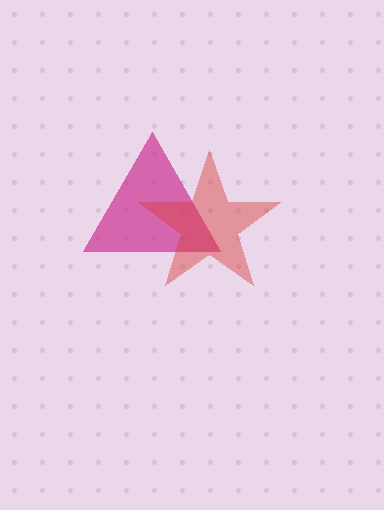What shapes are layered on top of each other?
The layered shapes are: a magenta triangle, a red star.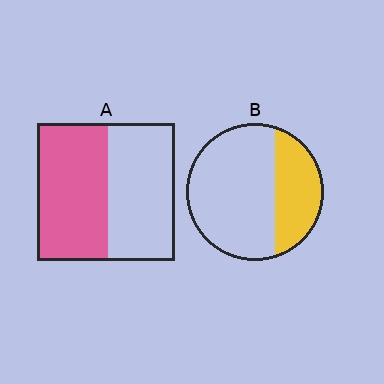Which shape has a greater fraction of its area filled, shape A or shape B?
Shape A.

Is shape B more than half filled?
No.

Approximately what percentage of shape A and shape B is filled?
A is approximately 50% and B is approximately 30%.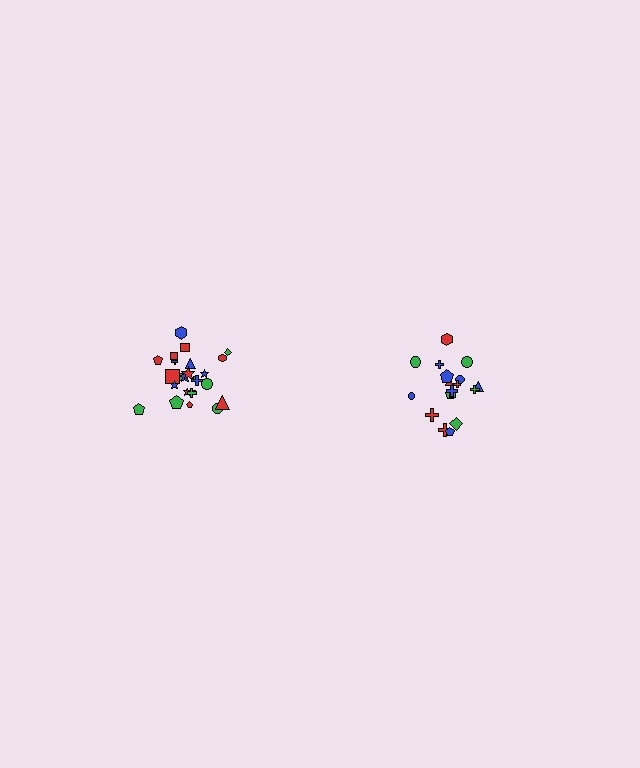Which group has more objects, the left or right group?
The left group.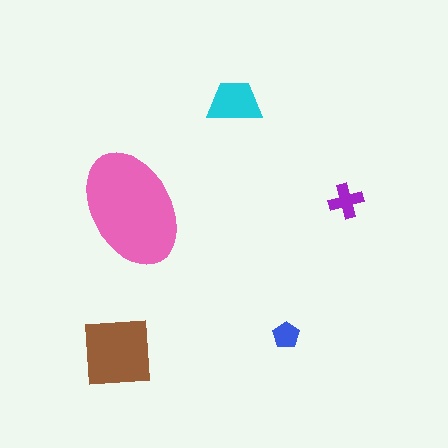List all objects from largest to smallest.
The pink ellipse, the brown square, the cyan trapezoid, the purple cross, the blue pentagon.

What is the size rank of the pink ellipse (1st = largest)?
1st.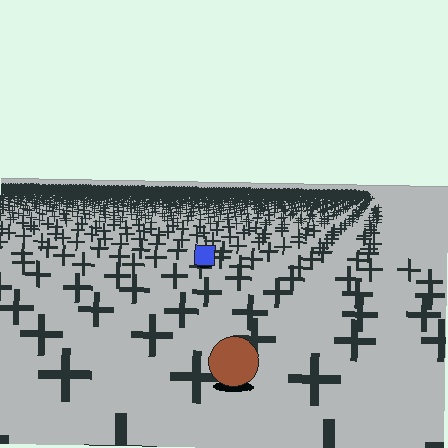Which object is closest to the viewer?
The brown circle is closest. The texture marks near it are larger and more spread out.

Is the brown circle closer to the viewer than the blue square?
Yes. The brown circle is closer — you can tell from the texture gradient: the ground texture is coarser near it.